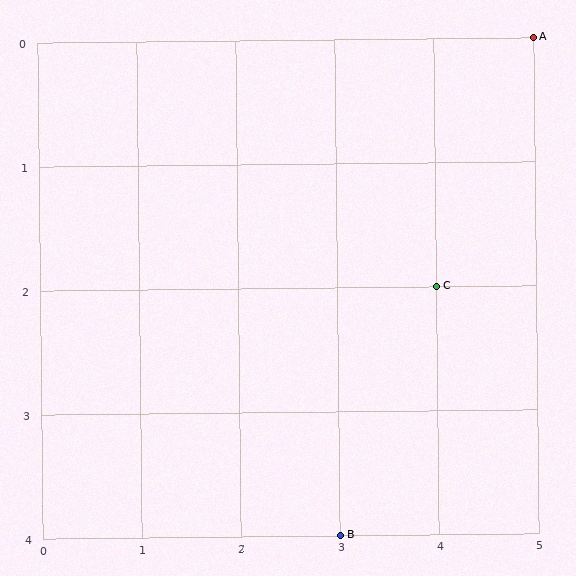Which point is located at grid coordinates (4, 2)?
Point C is at (4, 2).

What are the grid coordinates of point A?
Point A is at grid coordinates (5, 0).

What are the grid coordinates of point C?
Point C is at grid coordinates (4, 2).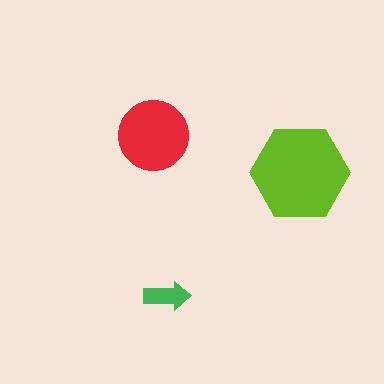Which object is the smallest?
The green arrow.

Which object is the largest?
The lime hexagon.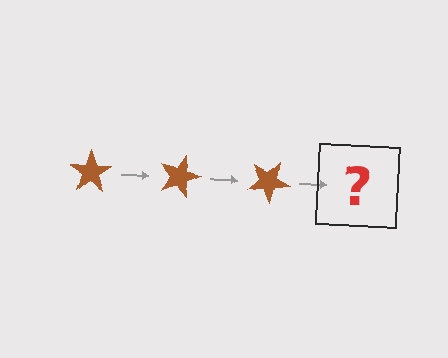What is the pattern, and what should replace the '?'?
The pattern is that the star rotates 15 degrees each step. The '?' should be a brown star rotated 45 degrees.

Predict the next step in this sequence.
The next step is a brown star rotated 45 degrees.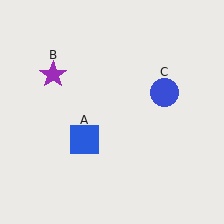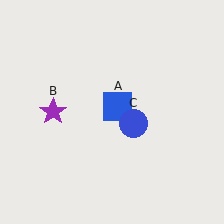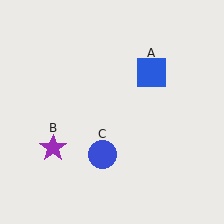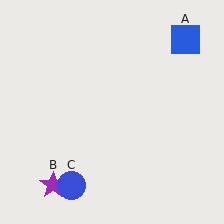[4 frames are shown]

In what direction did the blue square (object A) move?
The blue square (object A) moved up and to the right.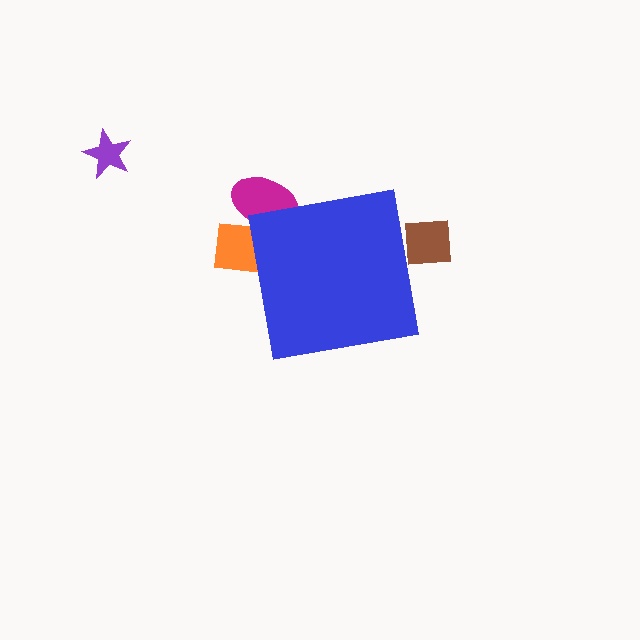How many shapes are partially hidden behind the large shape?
3 shapes are partially hidden.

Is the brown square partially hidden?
Yes, the brown square is partially hidden behind the blue square.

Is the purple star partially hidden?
No, the purple star is fully visible.